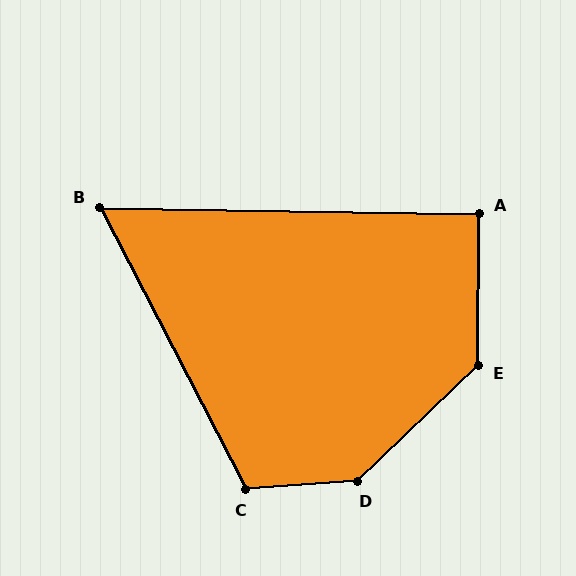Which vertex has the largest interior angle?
D, at approximately 140 degrees.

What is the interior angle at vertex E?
Approximately 134 degrees (obtuse).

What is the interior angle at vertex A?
Approximately 91 degrees (approximately right).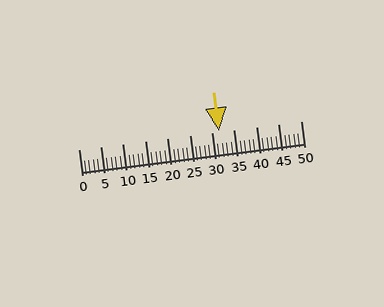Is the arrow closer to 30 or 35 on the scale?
The arrow is closer to 30.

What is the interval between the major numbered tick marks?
The major tick marks are spaced 5 units apart.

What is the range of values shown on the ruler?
The ruler shows values from 0 to 50.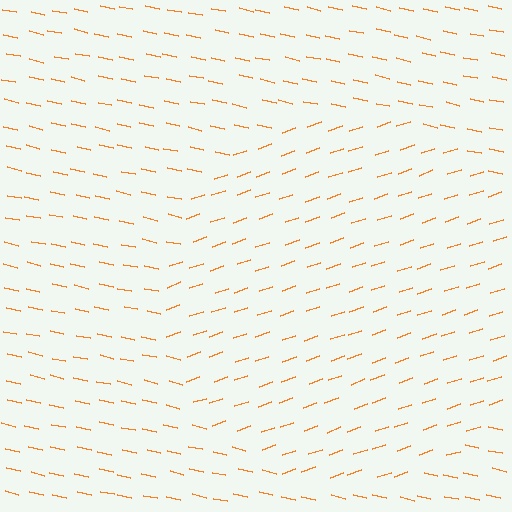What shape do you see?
I see a circle.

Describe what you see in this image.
The image is filled with small orange line segments. A circle region in the image has lines oriented differently from the surrounding lines, creating a visible texture boundary.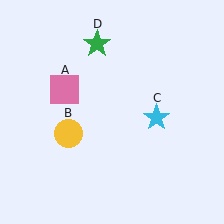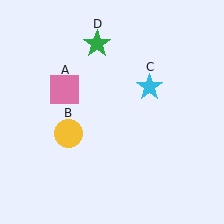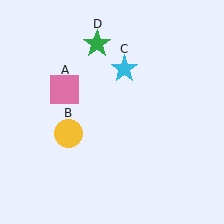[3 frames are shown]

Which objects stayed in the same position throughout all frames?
Pink square (object A) and yellow circle (object B) and green star (object D) remained stationary.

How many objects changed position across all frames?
1 object changed position: cyan star (object C).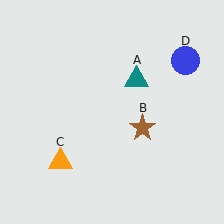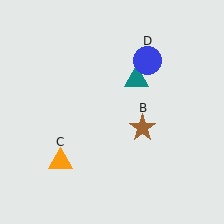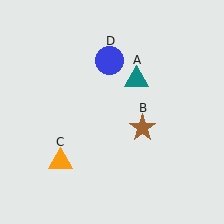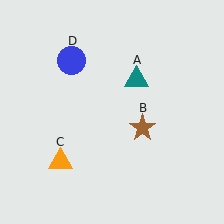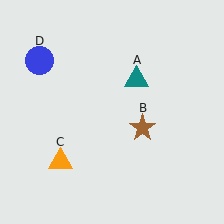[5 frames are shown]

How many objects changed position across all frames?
1 object changed position: blue circle (object D).